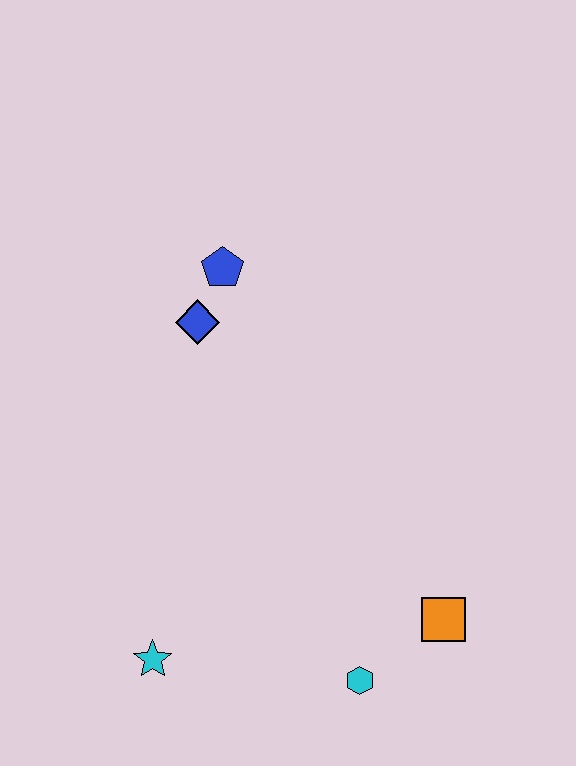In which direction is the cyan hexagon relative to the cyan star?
The cyan hexagon is to the right of the cyan star.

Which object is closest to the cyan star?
The cyan hexagon is closest to the cyan star.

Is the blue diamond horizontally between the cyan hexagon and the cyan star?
Yes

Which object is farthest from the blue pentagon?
The cyan hexagon is farthest from the blue pentagon.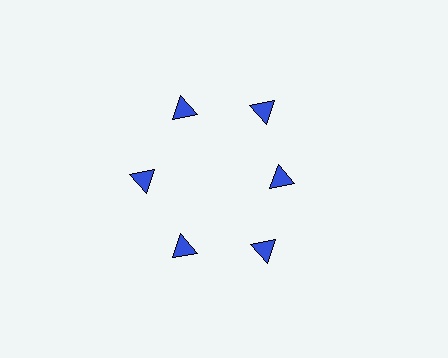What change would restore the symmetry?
The symmetry would be restored by moving it outward, back onto the ring so that all 6 triangles sit at equal angles and equal distance from the center.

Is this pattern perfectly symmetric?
No. The 6 blue triangles are arranged in a ring, but one element near the 3 o'clock position is pulled inward toward the center, breaking the 6-fold rotational symmetry.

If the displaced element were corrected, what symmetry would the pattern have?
It would have 6-fold rotational symmetry — the pattern would map onto itself every 60 degrees.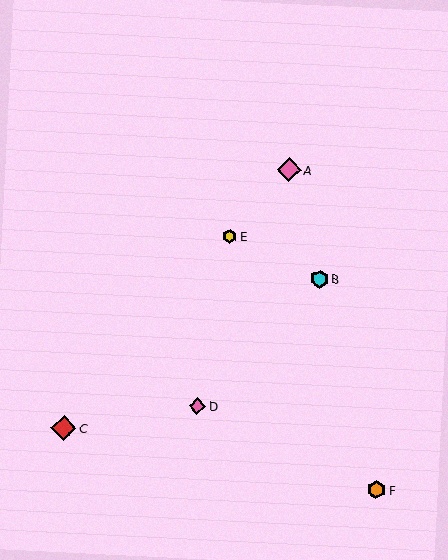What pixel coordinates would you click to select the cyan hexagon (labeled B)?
Click at (320, 279) to select the cyan hexagon B.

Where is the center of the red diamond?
The center of the red diamond is at (64, 428).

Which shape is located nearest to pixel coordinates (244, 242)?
The yellow hexagon (labeled E) at (230, 236) is nearest to that location.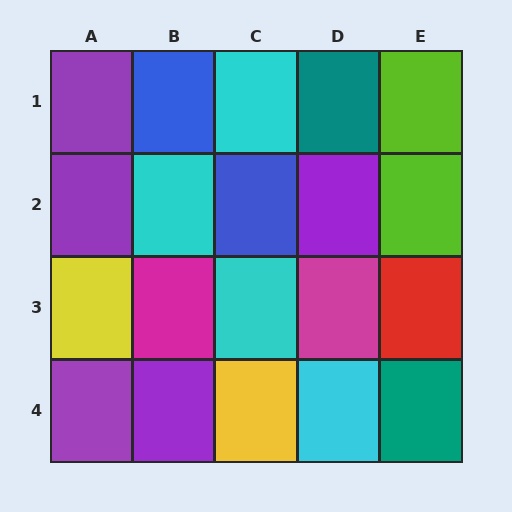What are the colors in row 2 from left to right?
Purple, cyan, blue, purple, lime.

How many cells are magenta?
2 cells are magenta.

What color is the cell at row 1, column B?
Blue.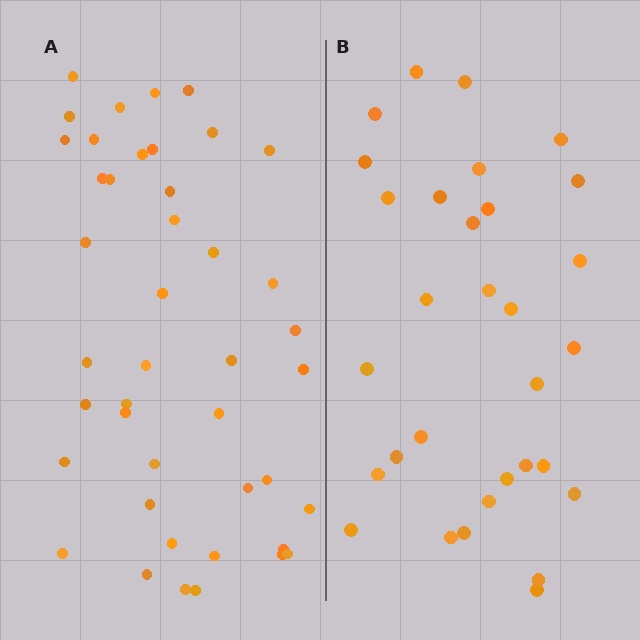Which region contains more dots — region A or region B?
Region A (the left region) has more dots.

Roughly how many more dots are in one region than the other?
Region A has roughly 12 or so more dots than region B.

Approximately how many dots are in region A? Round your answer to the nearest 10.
About 40 dots. (The exact count is 43, which rounds to 40.)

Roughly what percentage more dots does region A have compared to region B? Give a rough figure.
About 40% more.